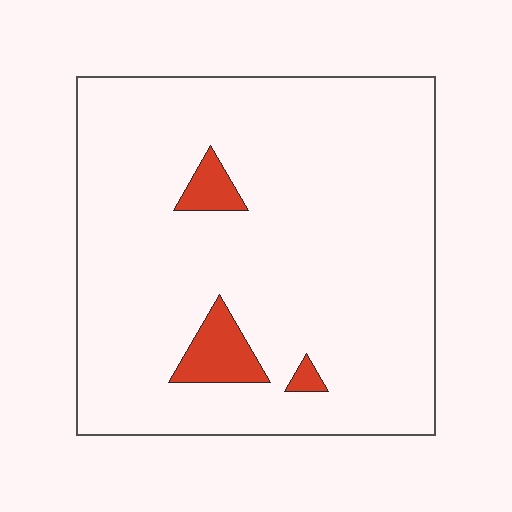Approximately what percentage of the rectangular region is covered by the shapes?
Approximately 5%.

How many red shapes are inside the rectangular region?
3.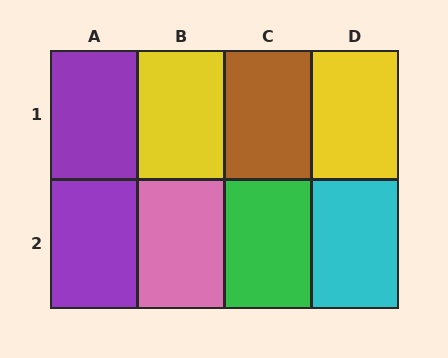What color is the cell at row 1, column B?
Yellow.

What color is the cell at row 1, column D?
Yellow.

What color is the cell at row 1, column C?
Brown.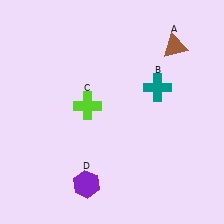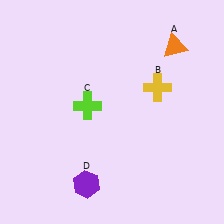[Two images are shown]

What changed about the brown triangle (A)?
In Image 1, A is brown. In Image 2, it changed to orange.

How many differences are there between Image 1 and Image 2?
There are 2 differences between the two images.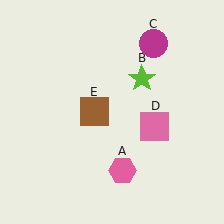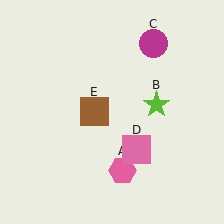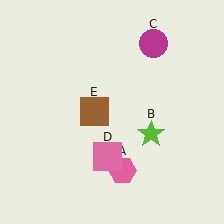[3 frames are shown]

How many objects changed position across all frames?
2 objects changed position: lime star (object B), pink square (object D).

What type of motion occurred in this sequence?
The lime star (object B), pink square (object D) rotated clockwise around the center of the scene.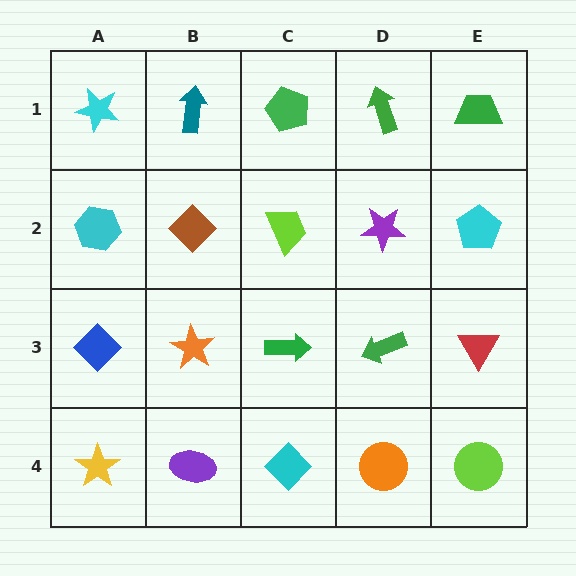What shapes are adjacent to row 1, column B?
A brown diamond (row 2, column B), a cyan star (row 1, column A), a green pentagon (row 1, column C).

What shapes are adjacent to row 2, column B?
A teal arrow (row 1, column B), an orange star (row 3, column B), a cyan hexagon (row 2, column A), a lime trapezoid (row 2, column C).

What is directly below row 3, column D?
An orange circle.